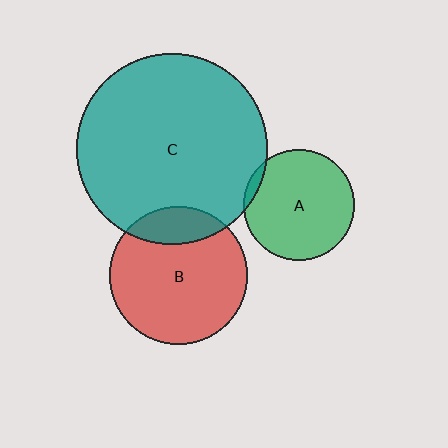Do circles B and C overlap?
Yes.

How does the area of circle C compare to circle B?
Approximately 1.9 times.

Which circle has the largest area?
Circle C (teal).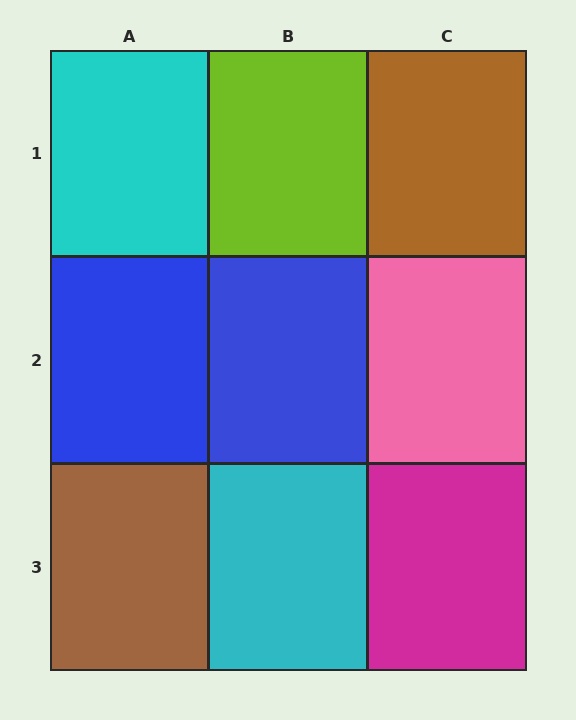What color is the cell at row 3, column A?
Brown.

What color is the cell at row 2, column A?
Blue.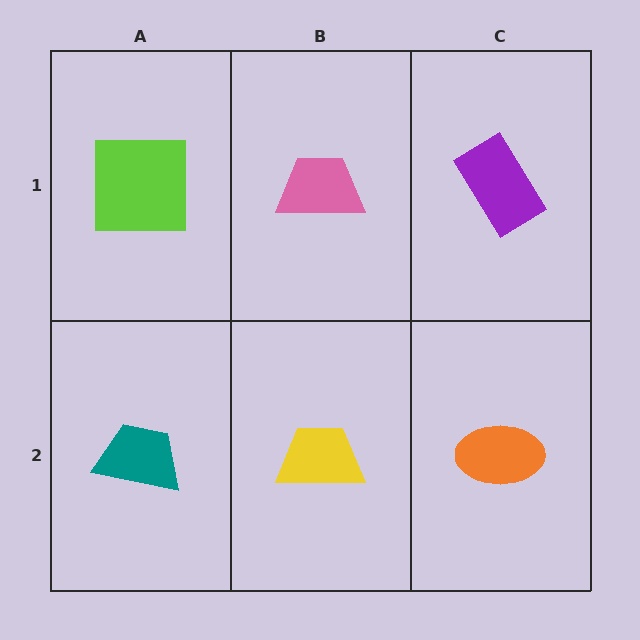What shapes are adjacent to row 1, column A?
A teal trapezoid (row 2, column A), a pink trapezoid (row 1, column B).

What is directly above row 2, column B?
A pink trapezoid.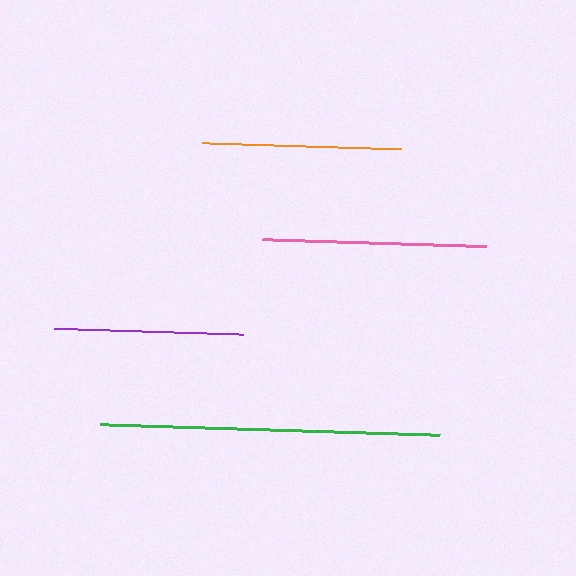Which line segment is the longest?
The green line is the longest at approximately 340 pixels.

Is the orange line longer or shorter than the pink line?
The pink line is longer than the orange line.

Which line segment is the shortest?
The purple line is the shortest at approximately 188 pixels.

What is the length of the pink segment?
The pink segment is approximately 224 pixels long.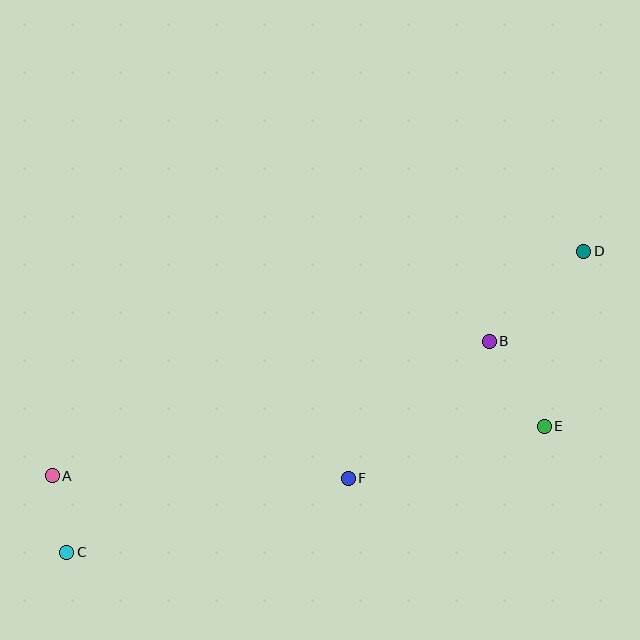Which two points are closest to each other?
Points A and C are closest to each other.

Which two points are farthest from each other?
Points C and D are farthest from each other.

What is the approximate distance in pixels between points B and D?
The distance between B and D is approximately 130 pixels.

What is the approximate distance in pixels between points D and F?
The distance between D and F is approximately 327 pixels.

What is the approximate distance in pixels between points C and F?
The distance between C and F is approximately 291 pixels.